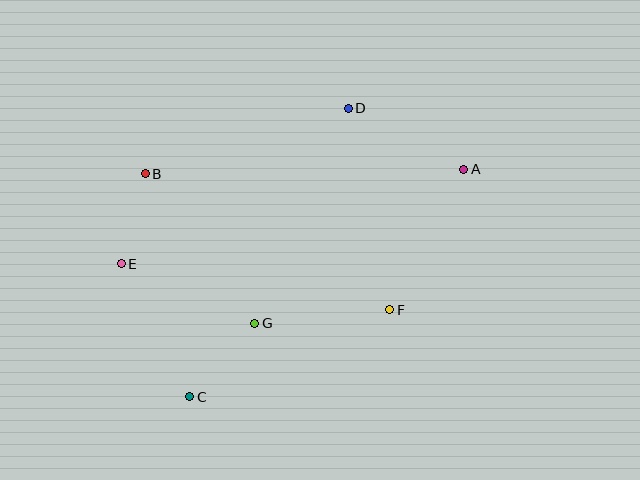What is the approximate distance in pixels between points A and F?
The distance between A and F is approximately 159 pixels.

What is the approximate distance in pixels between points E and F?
The distance between E and F is approximately 272 pixels.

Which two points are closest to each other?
Points B and E are closest to each other.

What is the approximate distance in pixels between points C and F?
The distance between C and F is approximately 218 pixels.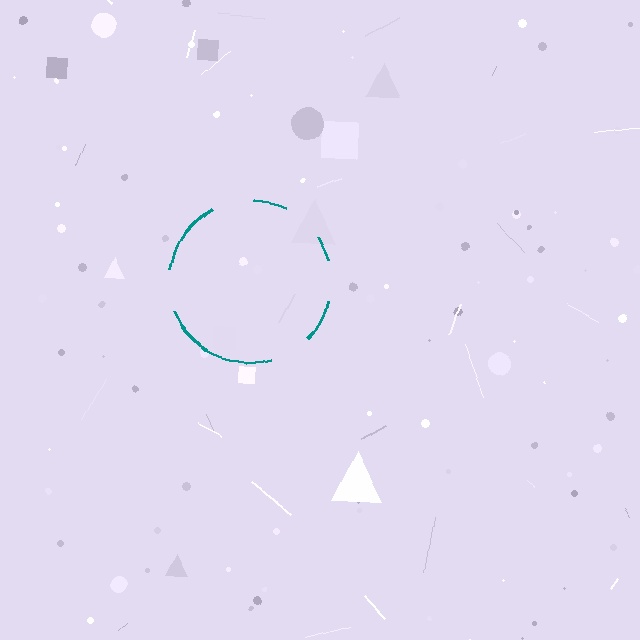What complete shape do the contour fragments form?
The contour fragments form a circle.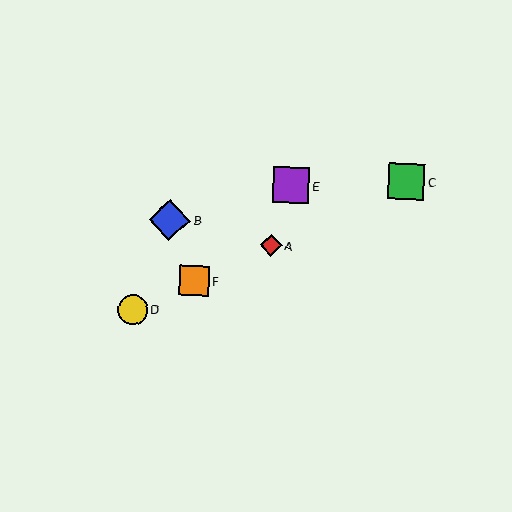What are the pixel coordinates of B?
Object B is at (170, 220).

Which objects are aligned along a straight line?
Objects A, C, D, F are aligned along a straight line.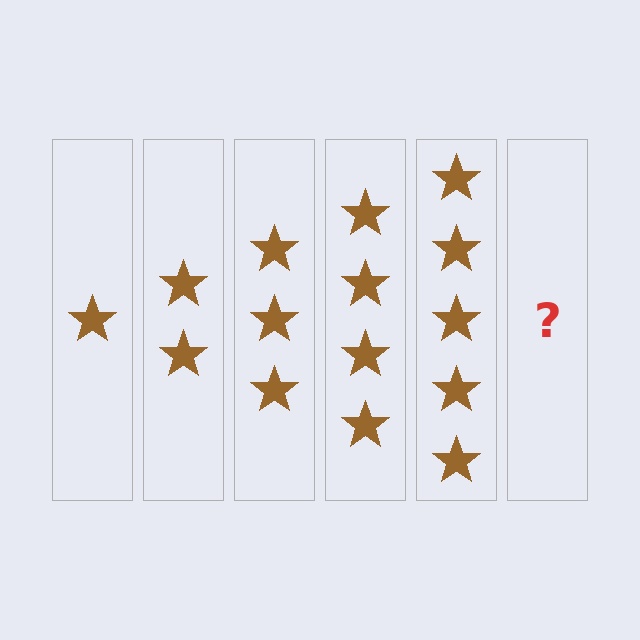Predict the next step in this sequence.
The next step is 6 stars.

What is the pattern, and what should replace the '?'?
The pattern is that each step adds one more star. The '?' should be 6 stars.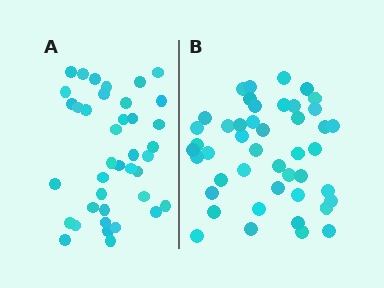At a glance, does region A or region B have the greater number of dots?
Region B (the right region) has more dots.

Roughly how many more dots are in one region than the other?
Region B has about 6 more dots than region A.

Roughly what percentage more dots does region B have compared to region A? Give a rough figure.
About 15% more.